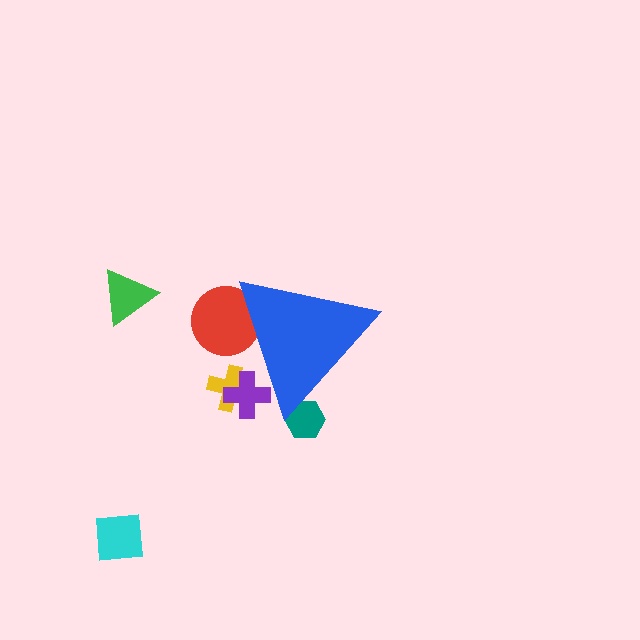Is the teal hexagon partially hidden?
Yes, the teal hexagon is partially hidden behind the blue triangle.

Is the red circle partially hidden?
Yes, the red circle is partially hidden behind the blue triangle.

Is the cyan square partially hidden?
No, the cyan square is fully visible.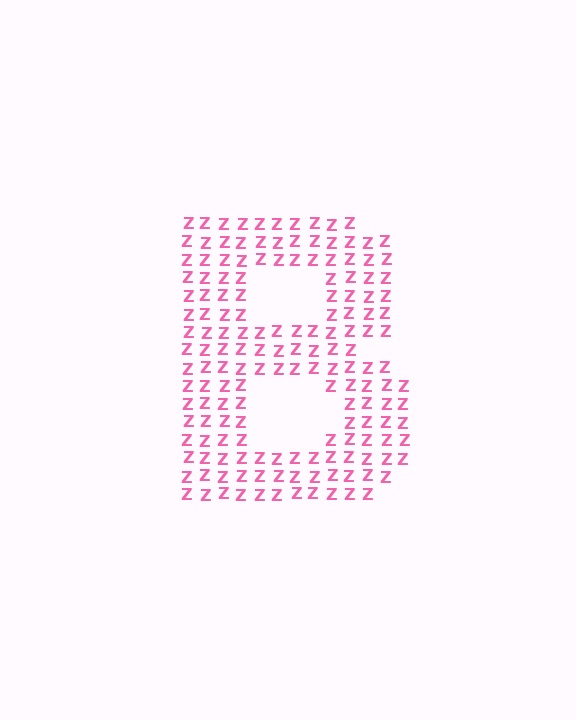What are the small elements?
The small elements are letter Z's.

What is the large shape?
The large shape is the letter B.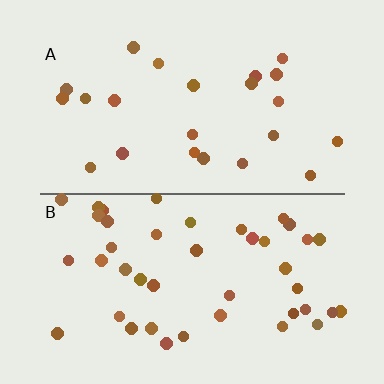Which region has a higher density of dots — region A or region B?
B (the bottom).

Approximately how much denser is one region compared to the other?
Approximately 1.8× — region B over region A.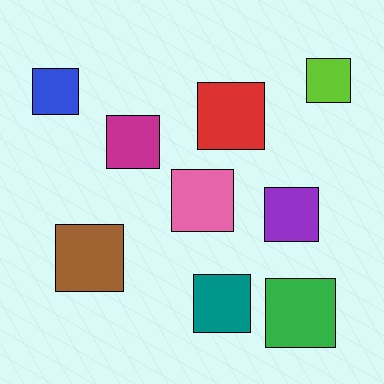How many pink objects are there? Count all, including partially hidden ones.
There is 1 pink object.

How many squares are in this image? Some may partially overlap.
There are 9 squares.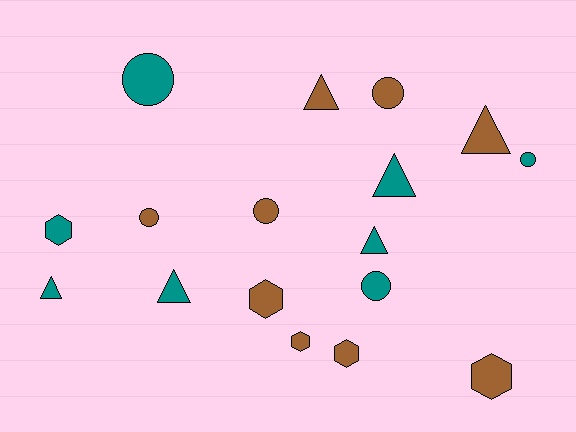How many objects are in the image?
There are 17 objects.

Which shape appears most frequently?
Triangle, with 6 objects.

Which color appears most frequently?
Brown, with 9 objects.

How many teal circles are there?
There are 3 teal circles.